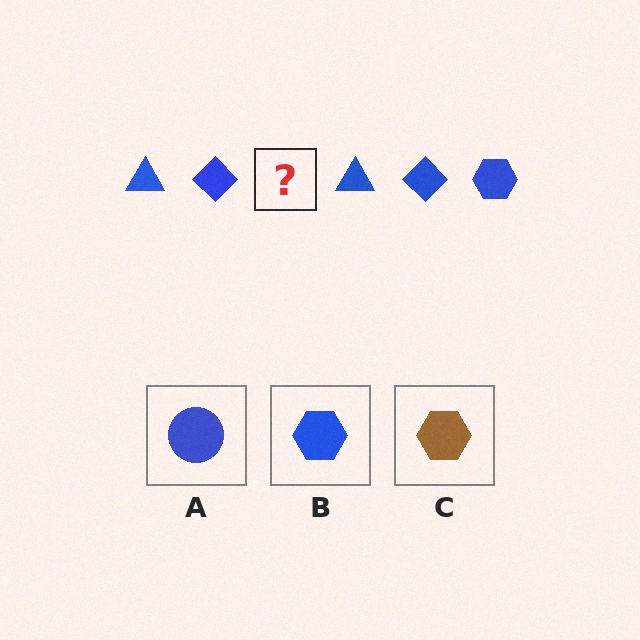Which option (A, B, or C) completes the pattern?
B.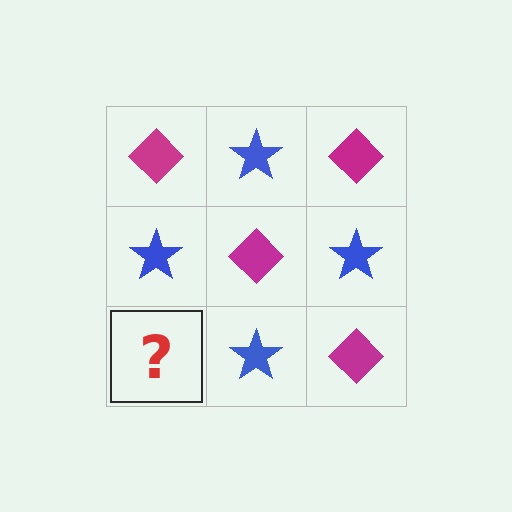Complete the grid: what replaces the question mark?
The question mark should be replaced with a magenta diamond.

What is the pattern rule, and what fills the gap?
The rule is that it alternates magenta diamond and blue star in a checkerboard pattern. The gap should be filled with a magenta diamond.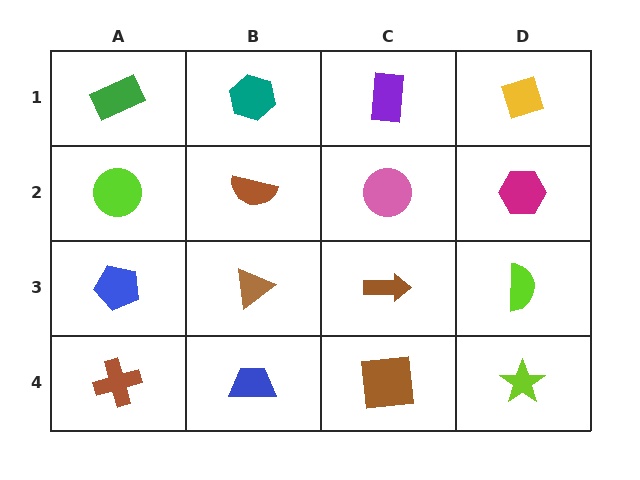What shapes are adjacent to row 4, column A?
A blue pentagon (row 3, column A), a blue trapezoid (row 4, column B).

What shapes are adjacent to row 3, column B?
A brown semicircle (row 2, column B), a blue trapezoid (row 4, column B), a blue pentagon (row 3, column A), a brown arrow (row 3, column C).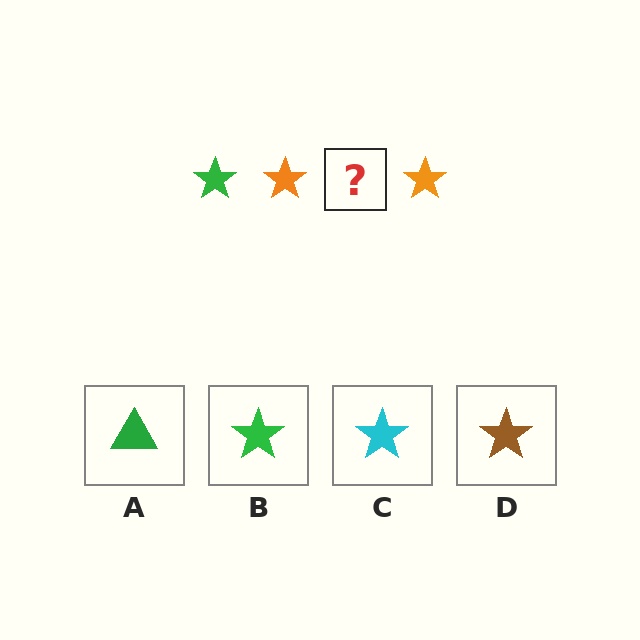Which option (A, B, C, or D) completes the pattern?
B.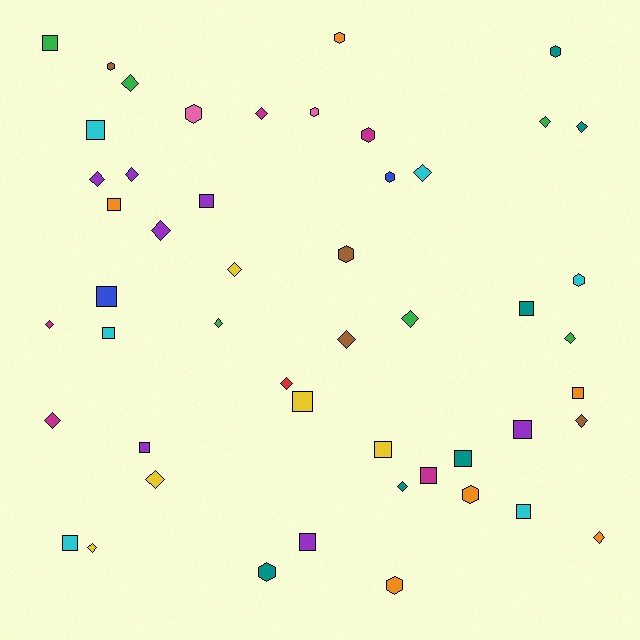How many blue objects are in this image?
There are 2 blue objects.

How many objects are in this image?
There are 50 objects.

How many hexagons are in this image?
There are 12 hexagons.